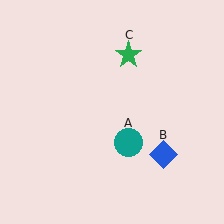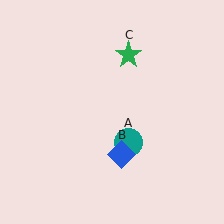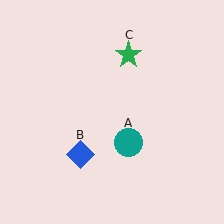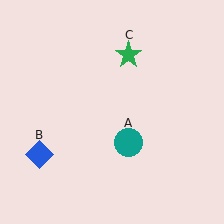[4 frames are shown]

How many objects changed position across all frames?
1 object changed position: blue diamond (object B).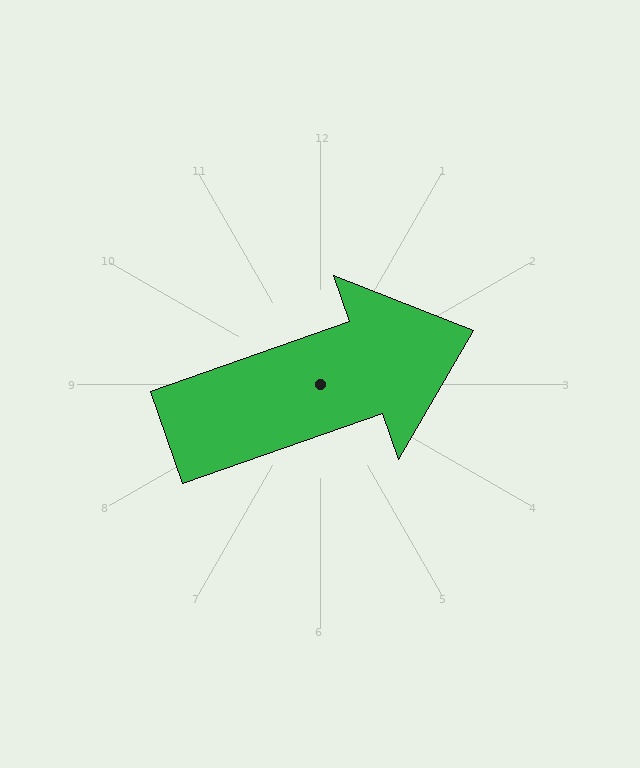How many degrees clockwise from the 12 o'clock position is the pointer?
Approximately 71 degrees.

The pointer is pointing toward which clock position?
Roughly 2 o'clock.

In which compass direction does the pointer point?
East.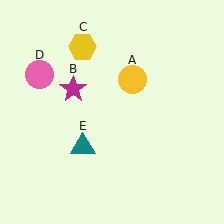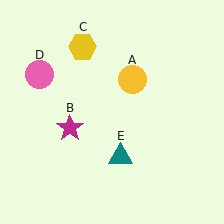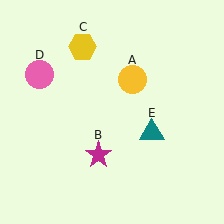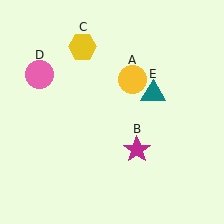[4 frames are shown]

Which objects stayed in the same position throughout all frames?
Yellow circle (object A) and yellow hexagon (object C) and pink circle (object D) remained stationary.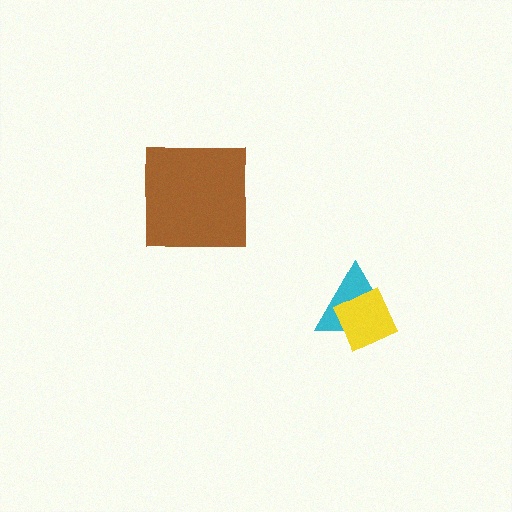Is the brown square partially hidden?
No, no other shape covers it.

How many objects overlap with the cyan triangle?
1 object overlaps with the cyan triangle.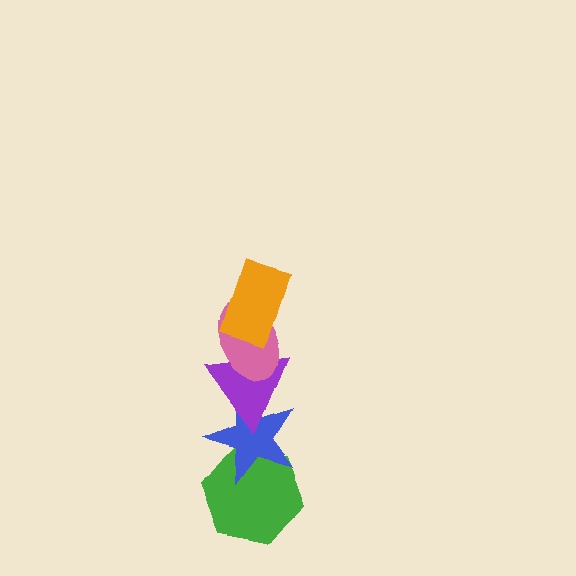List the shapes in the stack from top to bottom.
From top to bottom: the orange rectangle, the pink ellipse, the purple triangle, the blue star, the green hexagon.